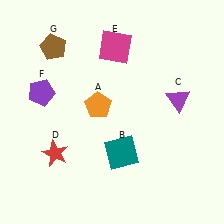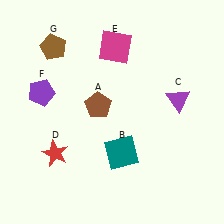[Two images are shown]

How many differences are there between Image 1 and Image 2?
There is 1 difference between the two images.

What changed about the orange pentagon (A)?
In Image 1, A is orange. In Image 2, it changed to brown.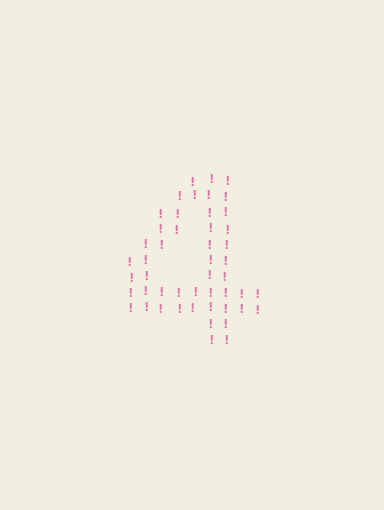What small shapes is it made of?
It is made of small exclamation marks.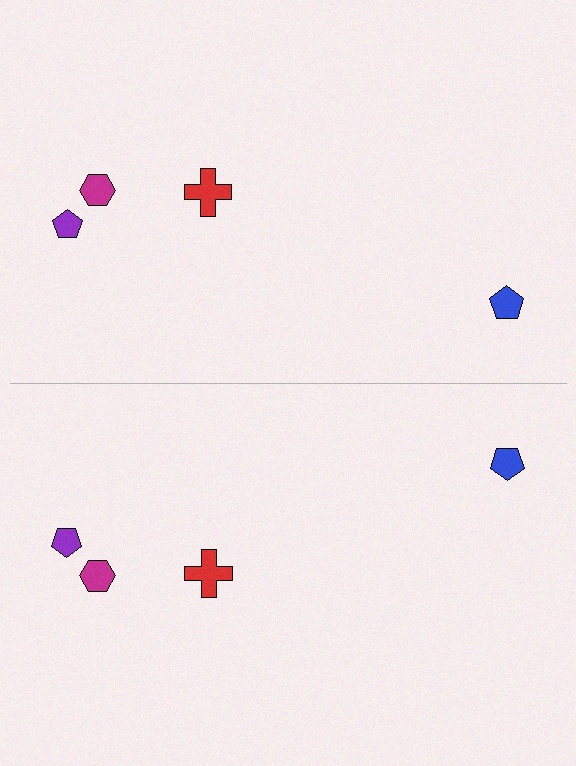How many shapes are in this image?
There are 8 shapes in this image.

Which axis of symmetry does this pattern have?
The pattern has a horizontal axis of symmetry running through the center of the image.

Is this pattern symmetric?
Yes, this pattern has bilateral (reflection) symmetry.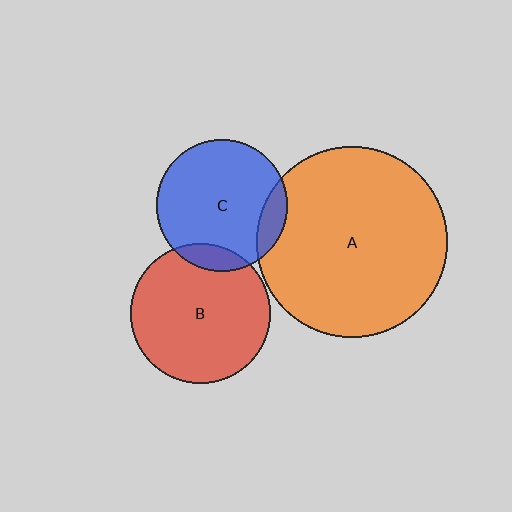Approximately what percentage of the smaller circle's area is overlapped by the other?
Approximately 10%.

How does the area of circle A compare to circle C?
Approximately 2.1 times.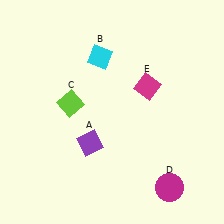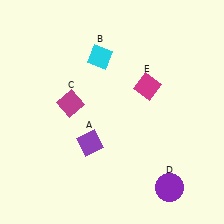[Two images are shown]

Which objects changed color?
C changed from lime to magenta. D changed from magenta to purple.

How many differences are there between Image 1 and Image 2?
There are 2 differences between the two images.